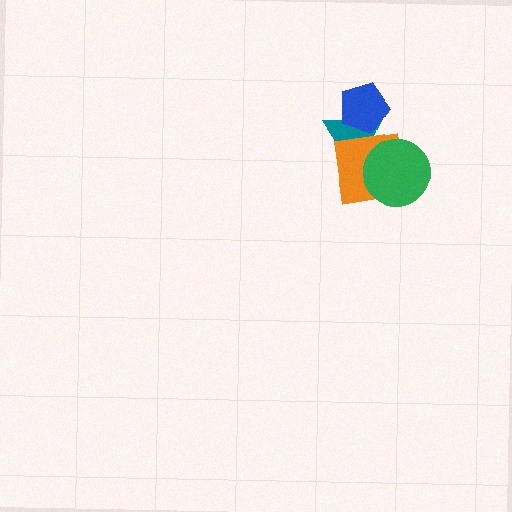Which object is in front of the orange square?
The green circle is in front of the orange square.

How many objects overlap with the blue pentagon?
1 object overlaps with the blue pentagon.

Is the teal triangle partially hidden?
Yes, it is partially covered by another shape.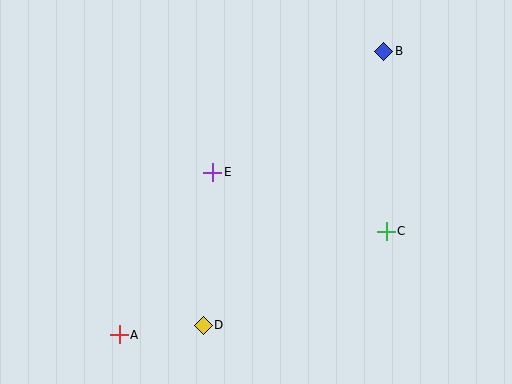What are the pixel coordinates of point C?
Point C is at (386, 231).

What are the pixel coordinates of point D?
Point D is at (203, 325).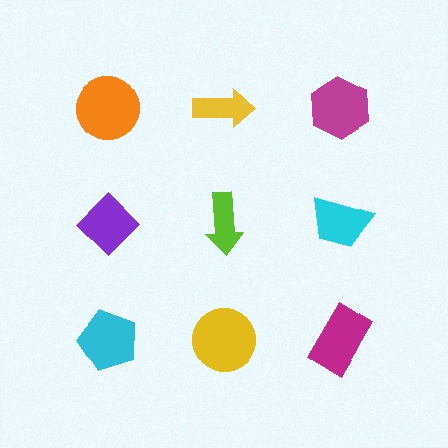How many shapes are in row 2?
3 shapes.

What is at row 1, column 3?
A magenta hexagon.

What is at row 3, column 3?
A magenta rectangle.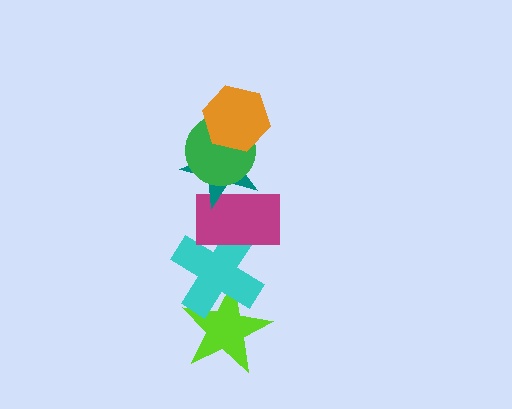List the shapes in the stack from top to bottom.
From top to bottom: the orange hexagon, the green circle, the teal star, the magenta rectangle, the cyan cross, the lime star.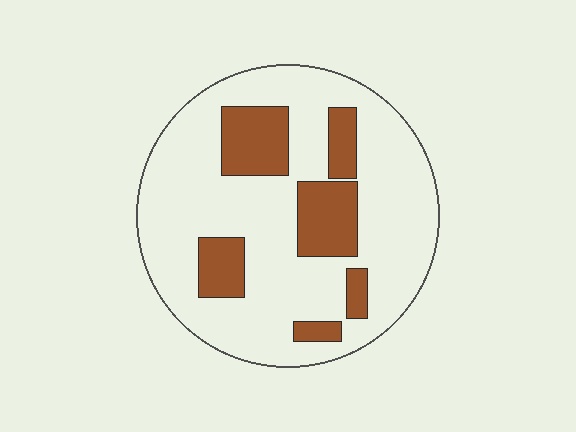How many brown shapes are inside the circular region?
6.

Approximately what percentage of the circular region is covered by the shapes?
Approximately 25%.